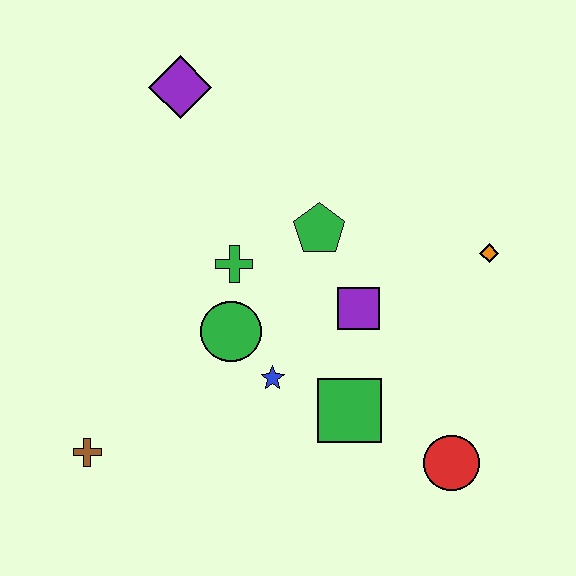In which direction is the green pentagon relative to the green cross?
The green pentagon is to the right of the green cross.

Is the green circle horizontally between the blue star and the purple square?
No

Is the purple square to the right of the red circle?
No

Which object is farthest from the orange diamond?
The brown cross is farthest from the orange diamond.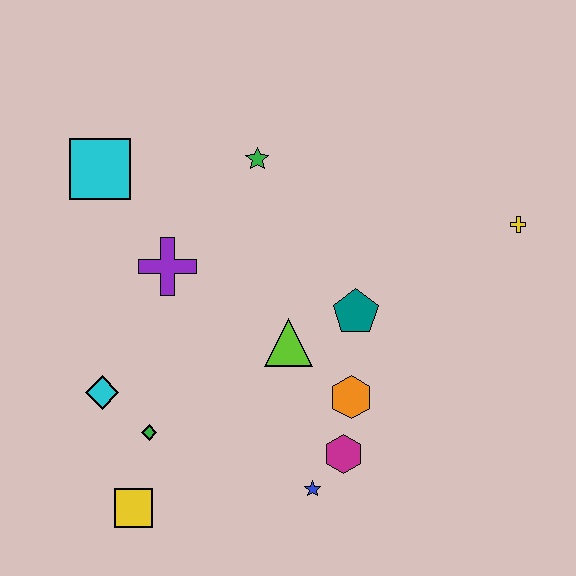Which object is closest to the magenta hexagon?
The blue star is closest to the magenta hexagon.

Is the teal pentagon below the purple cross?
Yes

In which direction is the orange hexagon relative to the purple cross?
The orange hexagon is to the right of the purple cross.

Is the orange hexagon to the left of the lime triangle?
No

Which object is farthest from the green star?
The yellow square is farthest from the green star.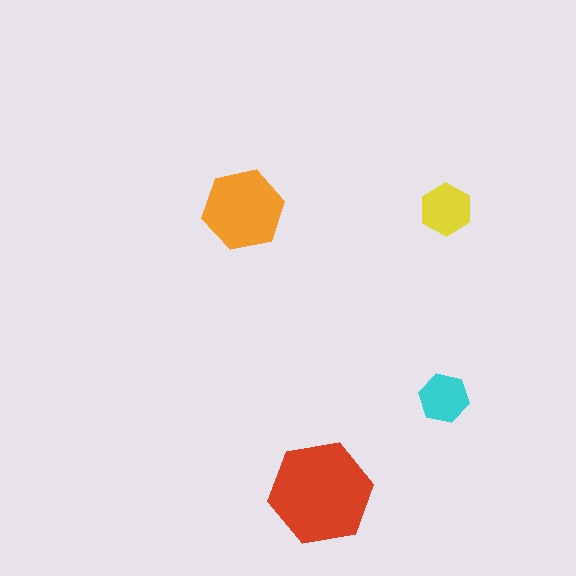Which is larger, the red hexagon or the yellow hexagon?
The red one.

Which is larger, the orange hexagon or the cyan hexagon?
The orange one.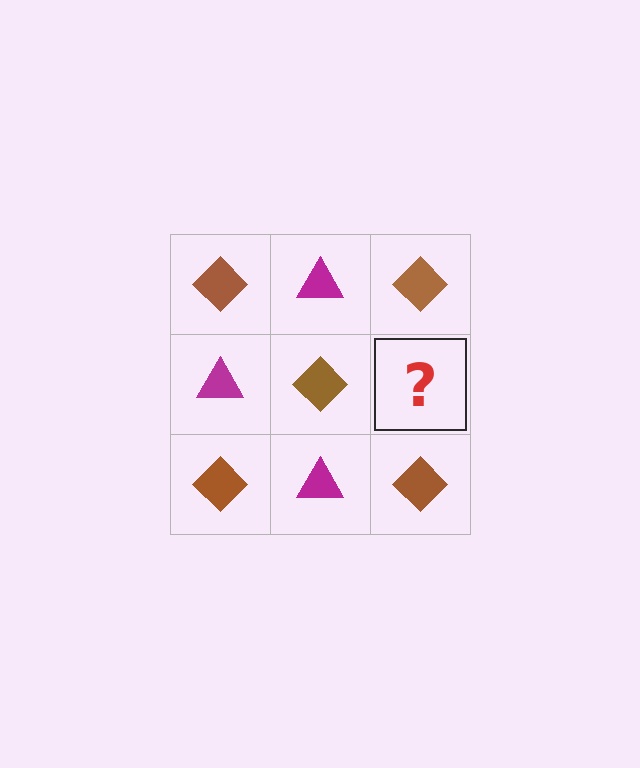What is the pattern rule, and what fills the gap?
The rule is that it alternates brown diamond and magenta triangle in a checkerboard pattern. The gap should be filled with a magenta triangle.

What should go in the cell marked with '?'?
The missing cell should contain a magenta triangle.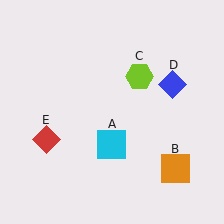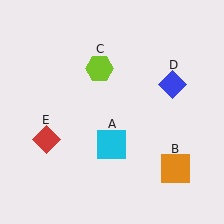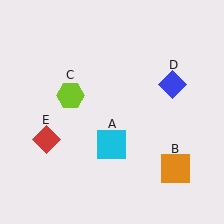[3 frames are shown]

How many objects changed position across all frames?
1 object changed position: lime hexagon (object C).